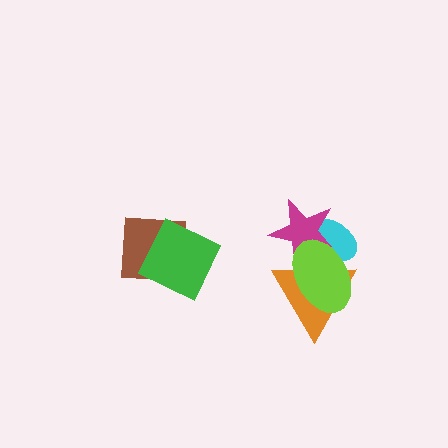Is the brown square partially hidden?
Yes, it is partially covered by another shape.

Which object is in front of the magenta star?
The lime ellipse is in front of the magenta star.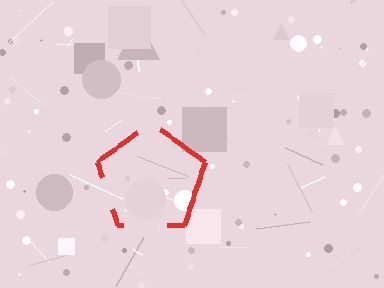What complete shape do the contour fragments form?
The contour fragments form a pentagon.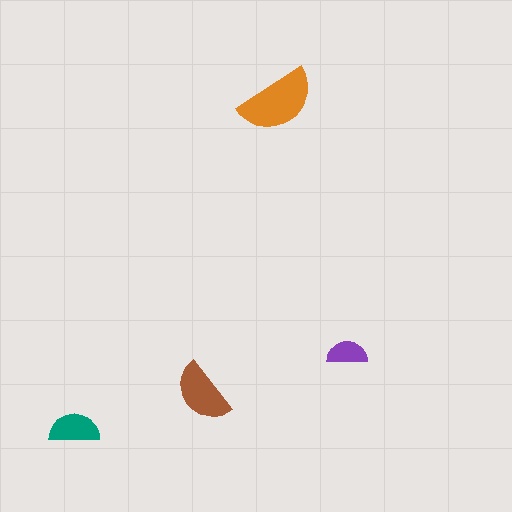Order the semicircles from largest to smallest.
the orange one, the brown one, the teal one, the purple one.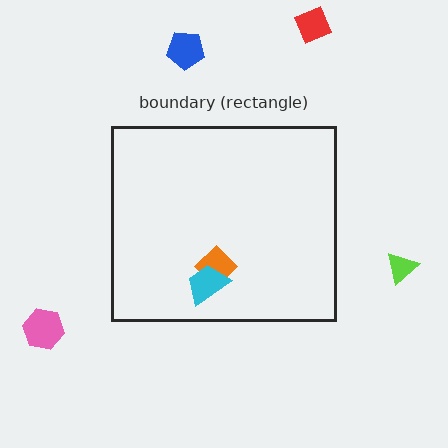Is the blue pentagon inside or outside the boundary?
Outside.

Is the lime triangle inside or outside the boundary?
Outside.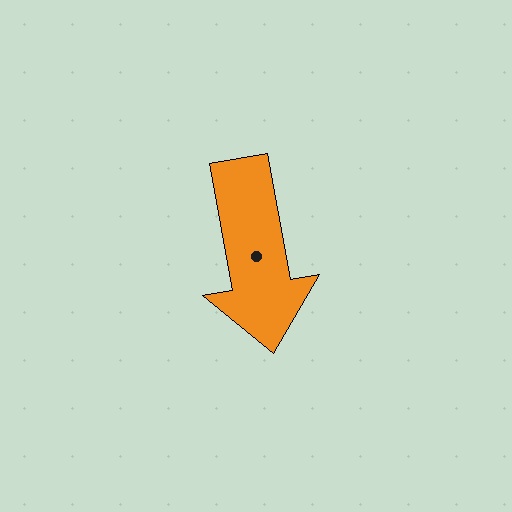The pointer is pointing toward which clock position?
Roughly 6 o'clock.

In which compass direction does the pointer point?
South.